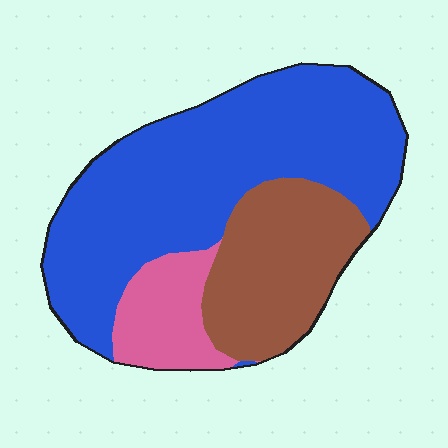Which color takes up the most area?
Blue, at roughly 60%.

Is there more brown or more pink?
Brown.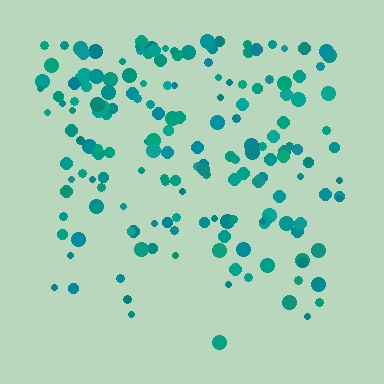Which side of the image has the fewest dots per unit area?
The bottom.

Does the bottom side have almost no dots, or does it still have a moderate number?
Still a moderate number, just noticeably fewer than the top.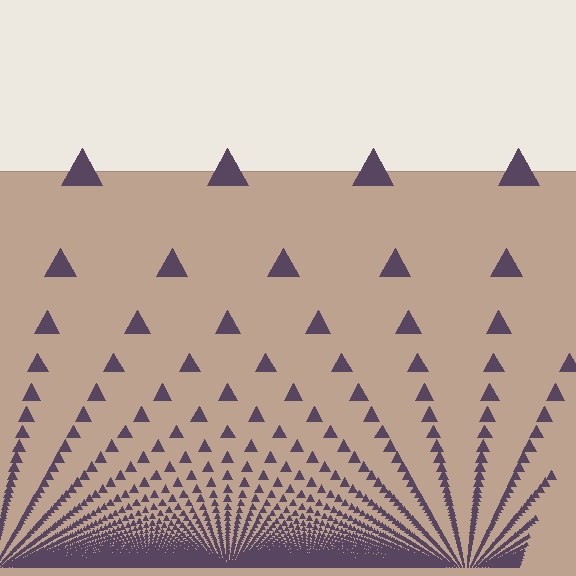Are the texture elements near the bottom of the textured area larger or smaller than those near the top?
Smaller. The gradient is inverted — elements near the bottom are smaller and denser.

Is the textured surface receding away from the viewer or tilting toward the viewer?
The surface appears to tilt toward the viewer. Texture elements get larger and sparser toward the top.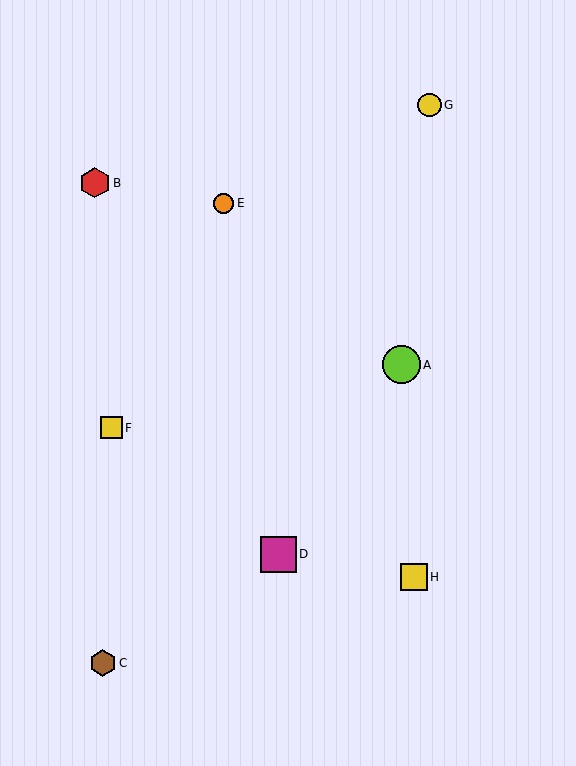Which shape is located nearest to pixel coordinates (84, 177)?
The red hexagon (labeled B) at (95, 183) is nearest to that location.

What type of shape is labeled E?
Shape E is an orange circle.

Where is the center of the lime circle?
The center of the lime circle is at (401, 365).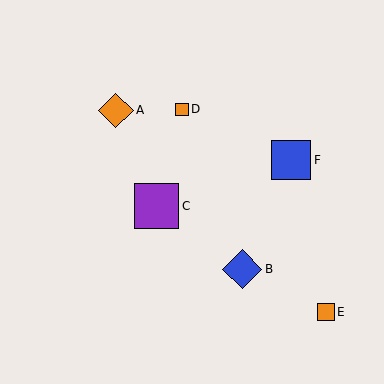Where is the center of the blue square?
The center of the blue square is at (291, 160).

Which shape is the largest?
The purple square (labeled C) is the largest.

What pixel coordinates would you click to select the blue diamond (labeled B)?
Click at (242, 269) to select the blue diamond B.